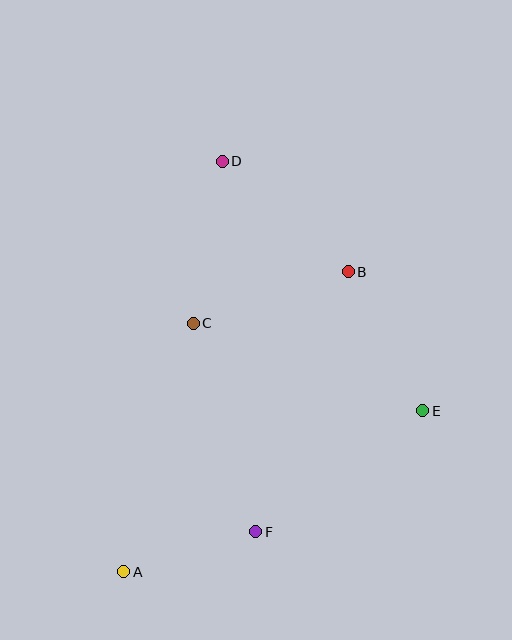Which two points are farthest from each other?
Points A and D are farthest from each other.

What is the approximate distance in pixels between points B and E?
The distance between B and E is approximately 158 pixels.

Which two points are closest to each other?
Points A and F are closest to each other.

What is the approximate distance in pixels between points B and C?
The distance between B and C is approximately 163 pixels.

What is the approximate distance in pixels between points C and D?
The distance between C and D is approximately 164 pixels.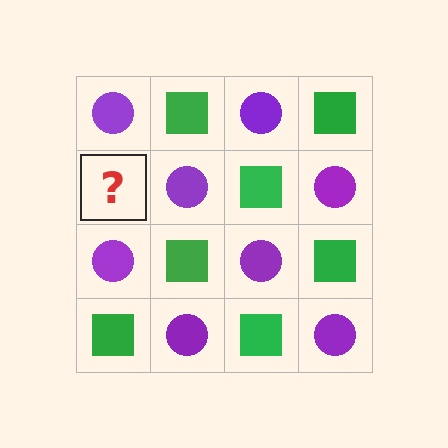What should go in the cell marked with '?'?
The missing cell should contain a green square.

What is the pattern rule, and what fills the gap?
The rule is that it alternates purple circle and green square in a checkerboard pattern. The gap should be filled with a green square.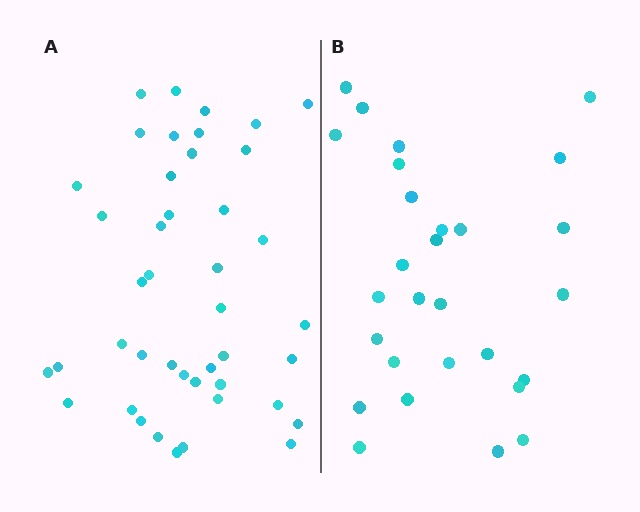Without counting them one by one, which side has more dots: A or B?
Region A (the left region) has more dots.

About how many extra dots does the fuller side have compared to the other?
Region A has approximately 15 more dots than region B.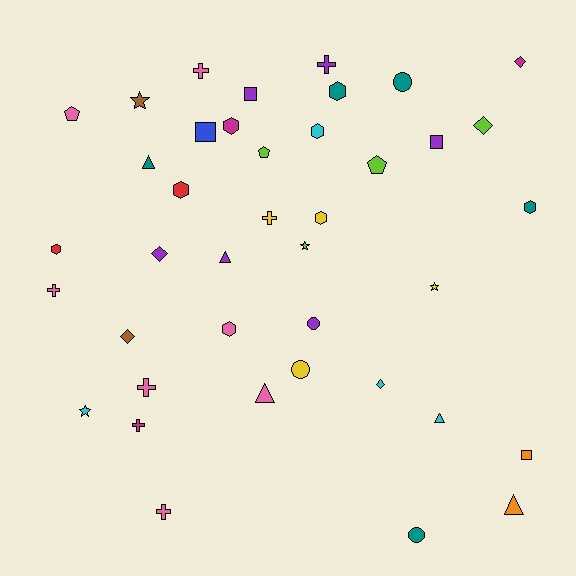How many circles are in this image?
There are 4 circles.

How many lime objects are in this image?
There are 4 lime objects.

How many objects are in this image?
There are 40 objects.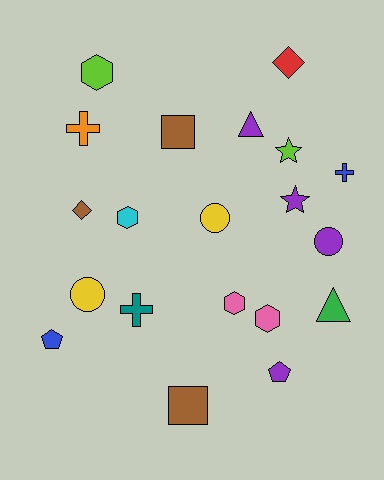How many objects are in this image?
There are 20 objects.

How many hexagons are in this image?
There are 4 hexagons.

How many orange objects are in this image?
There is 1 orange object.